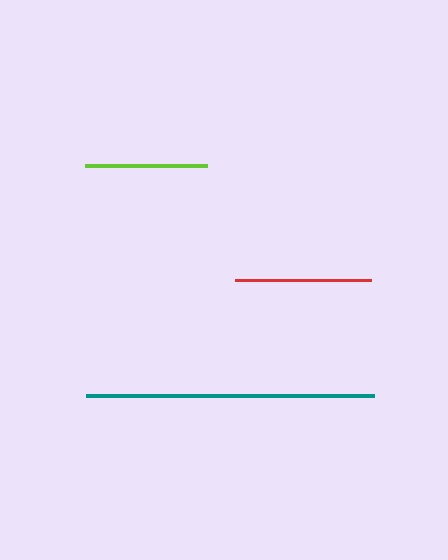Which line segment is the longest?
The teal line is the longest at approximately 288 pixels.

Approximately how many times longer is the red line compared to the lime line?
The red line is approximately 1.1 times the length of the lime line.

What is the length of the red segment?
The red segment is approximately 136 pixels long.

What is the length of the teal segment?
The teal segment is approximately 288 pixels long.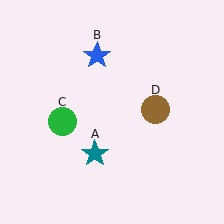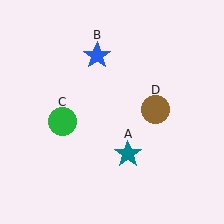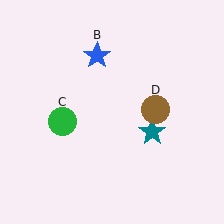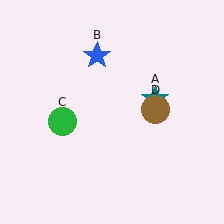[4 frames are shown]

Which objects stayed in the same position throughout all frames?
Blue star (object B) and green circle (object C) and brown circle (object D) remained stationary.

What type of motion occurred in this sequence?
The teal star (object A) rotated counterclockwise around the center of the scene.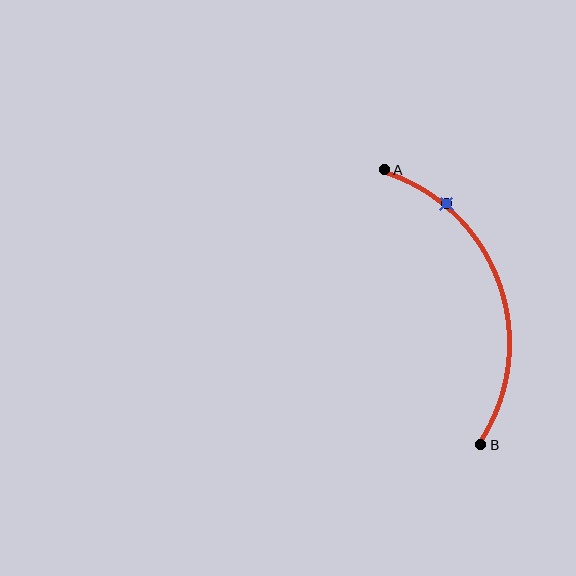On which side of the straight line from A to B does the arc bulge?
The arc bulges to the right of the straight line connecting A and B.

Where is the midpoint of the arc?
The arc midpoint is the point on the curve farthest from the straight line joining A and B. It sits to the right of that line.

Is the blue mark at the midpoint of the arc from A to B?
No. The blue mark lies on the arc but is closer to endpoint A. The arc midpoint would be at the point on the curve equidistant along the arc from both A and B.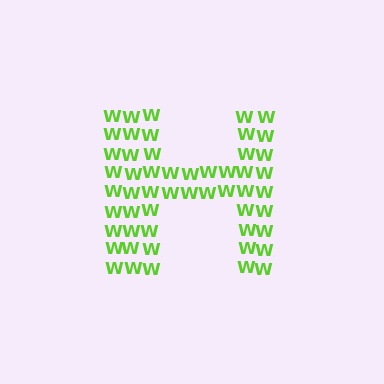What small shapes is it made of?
It is made of small letter W's.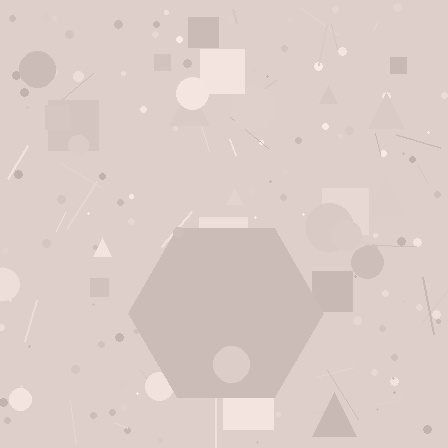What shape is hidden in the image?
A hexagon is hidden in the image.